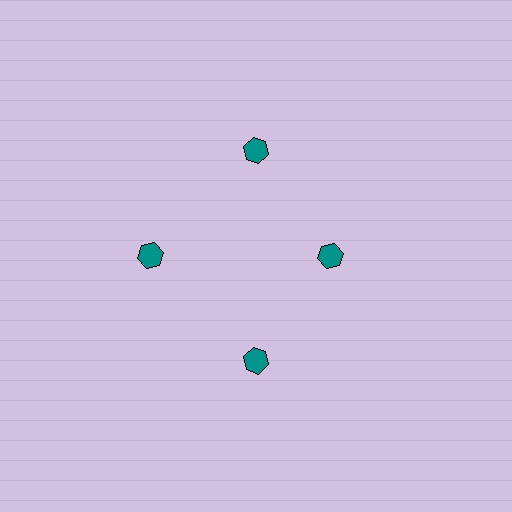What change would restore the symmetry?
The symmetry would be restored by moving it outward, back onto the ring so that all 4 hexagons sit at equal angles and equal distance from the center.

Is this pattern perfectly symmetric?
No. The 4 teal hexagons are arranged in a ring, but one element near the 3 o'clock position is pulled inward toward the center, breaking the 4-fold rotational symmetry.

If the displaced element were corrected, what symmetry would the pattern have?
It would have 4-fold rotational symmetry — the pattern would map onto itself every 90 degrees.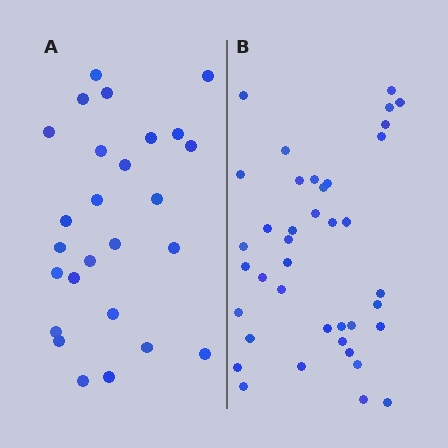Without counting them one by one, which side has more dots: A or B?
Region B (the right region) has more dots.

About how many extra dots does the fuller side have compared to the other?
Region B has approximately 15 more dots than region A.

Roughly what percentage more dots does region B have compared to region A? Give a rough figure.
About 50% more.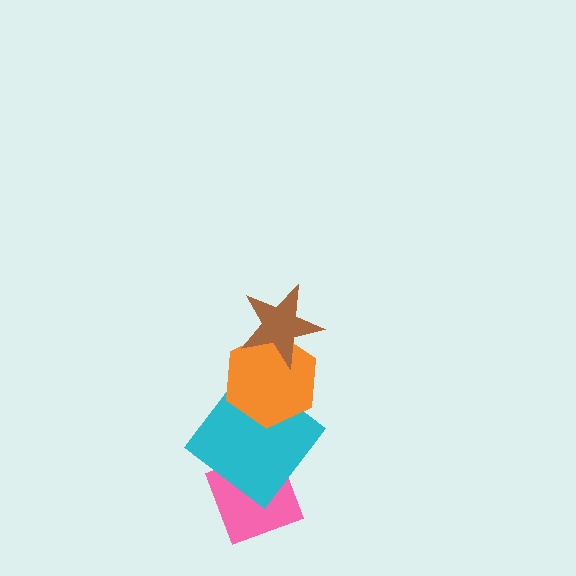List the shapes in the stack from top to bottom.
From top to bottom: the brown star, the orange hexagon, the cyan diamond, the pink diamond.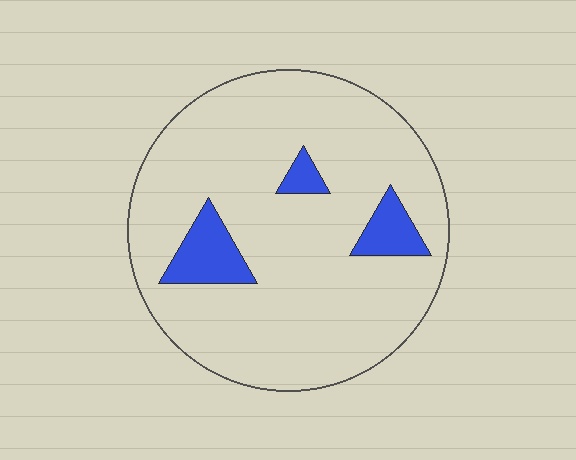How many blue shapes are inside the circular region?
3.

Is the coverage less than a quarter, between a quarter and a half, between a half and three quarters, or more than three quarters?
Less than a quarter.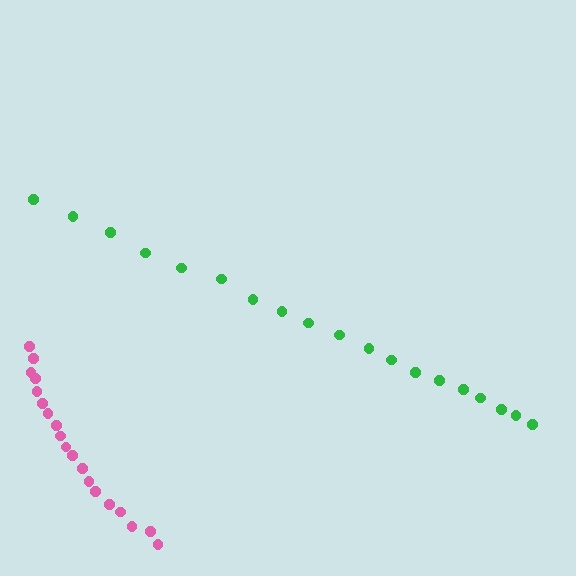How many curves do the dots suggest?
There are 2 distinct paths.